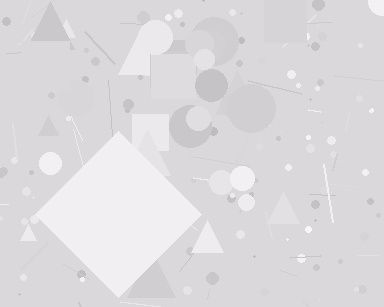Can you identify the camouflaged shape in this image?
The camouflaged shape is a diamond.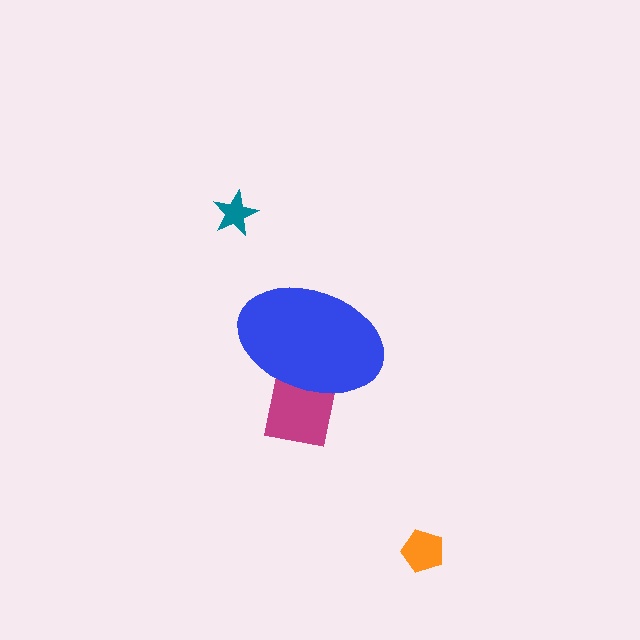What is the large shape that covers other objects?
A blue ellipse.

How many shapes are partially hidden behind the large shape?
1 shape is partially hidden.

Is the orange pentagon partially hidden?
No, the orange pentagon is fully visible.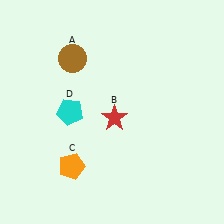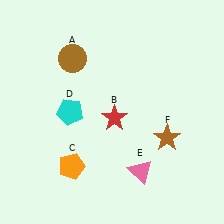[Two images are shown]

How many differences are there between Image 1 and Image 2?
There are 2 differences between the two images.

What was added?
A pink triangle (E), a brown star (F) were added in Image 2.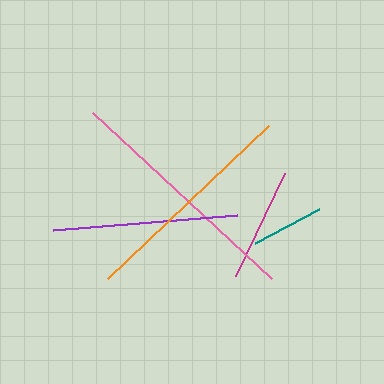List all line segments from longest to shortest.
From longest to shortest: pink, orange, purple, magenta, teal.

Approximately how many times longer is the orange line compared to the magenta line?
The orange line is approximately 1.9 times the length of the magenta line.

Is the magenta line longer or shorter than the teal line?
The magenta line is longer than the teal line.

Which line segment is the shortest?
The teal line is the shortest at approximately 72 pixels.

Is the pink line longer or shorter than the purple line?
The pink line is longer than the purple line.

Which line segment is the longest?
The pink line is the longest at approximately 245 pixels.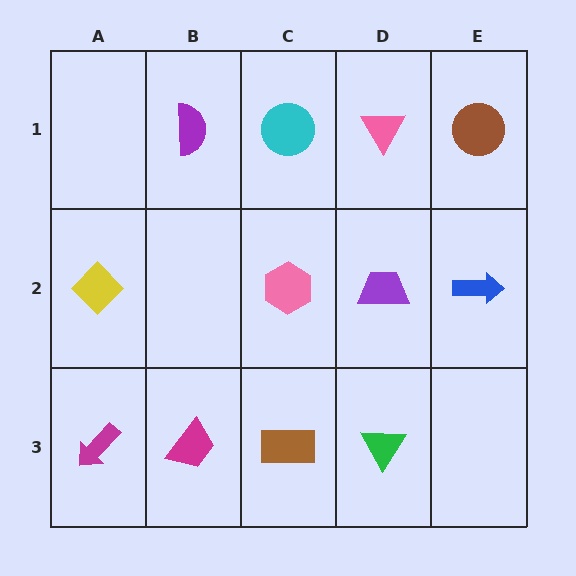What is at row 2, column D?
A purple trapezoid.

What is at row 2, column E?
A blue arrow.